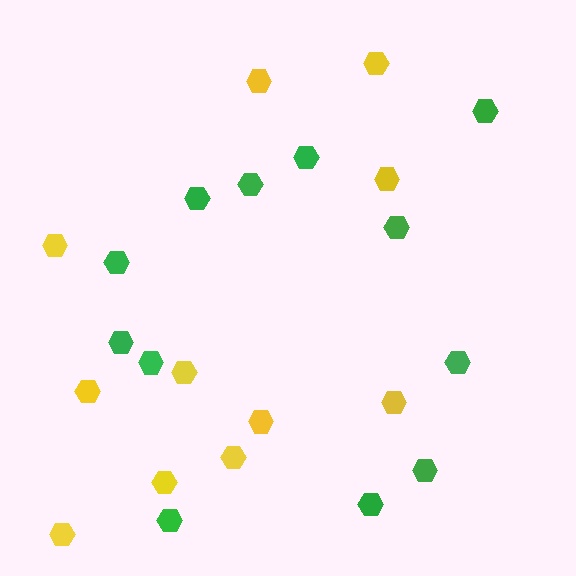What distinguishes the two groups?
There are 2 groups: one group of yellow hexagons (11) and one group of green hexagons (12).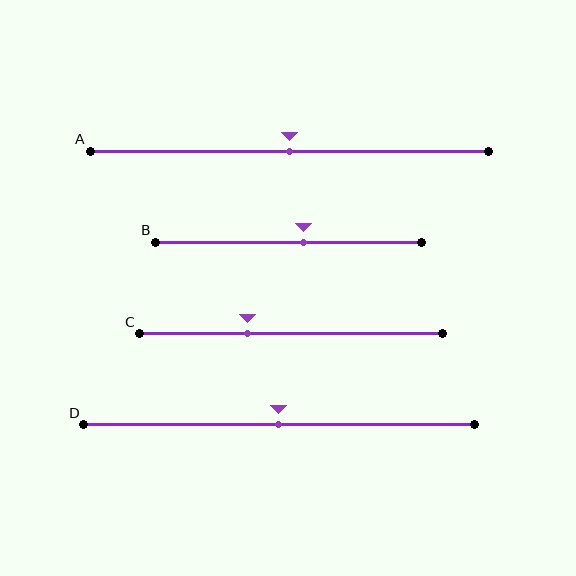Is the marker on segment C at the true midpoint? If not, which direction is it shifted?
No, the marker on segment C is shifted to the left by about 15% of the segment length.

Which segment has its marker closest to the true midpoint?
Segment A has its marker closest to the true midpoint.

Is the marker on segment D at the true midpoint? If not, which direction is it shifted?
Yes, the marker on segment D is at the true midpoint.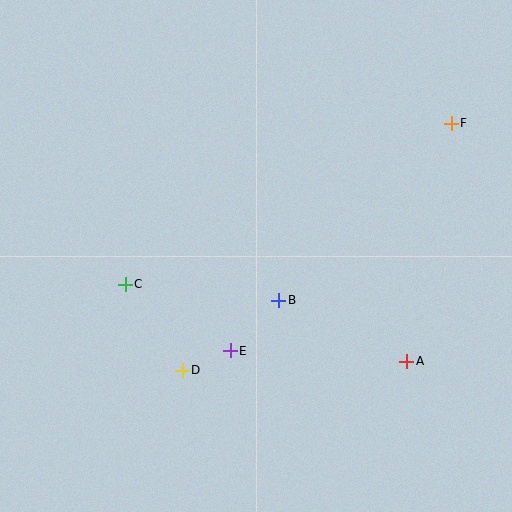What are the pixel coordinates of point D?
Point D is at (182, 370).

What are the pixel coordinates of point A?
Point A is at (407, 361).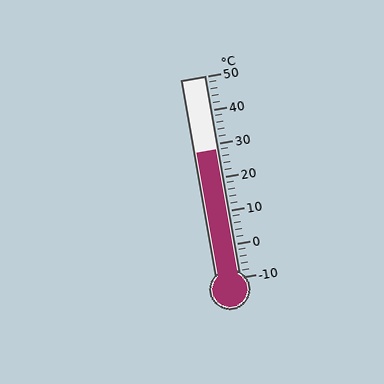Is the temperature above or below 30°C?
The temperature is below 30°C.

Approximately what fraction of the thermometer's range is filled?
The thermometer is filled to approximately 65% of its range.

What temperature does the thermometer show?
The thermometer shows approximately 28°C.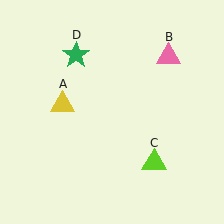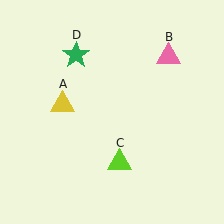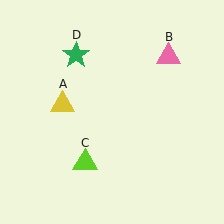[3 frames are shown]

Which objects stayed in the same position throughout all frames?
Yellow triangle (object A) and pink triangle (object B) and green star (object D) remained stationary.